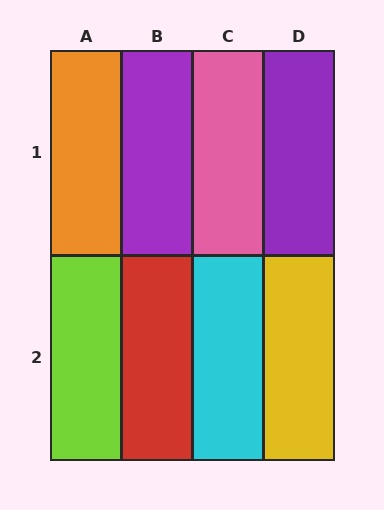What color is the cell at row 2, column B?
Red.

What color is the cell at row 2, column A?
Lime.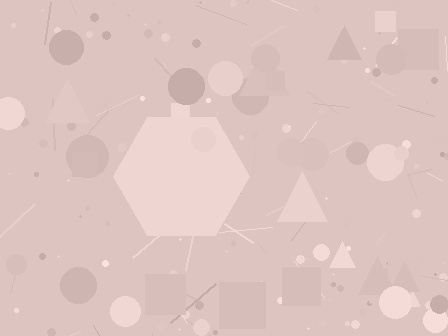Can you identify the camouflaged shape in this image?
The camouflaged shape is a hexagon.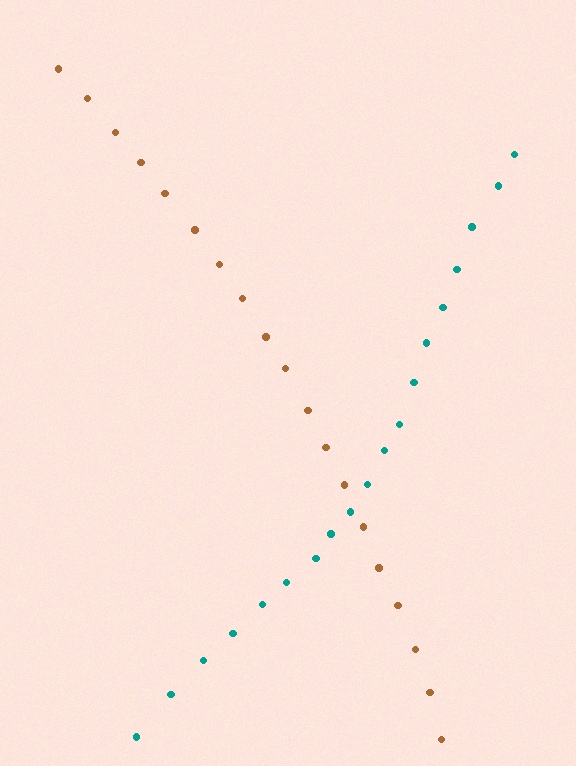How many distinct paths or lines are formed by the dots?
There are 2 distinct paths.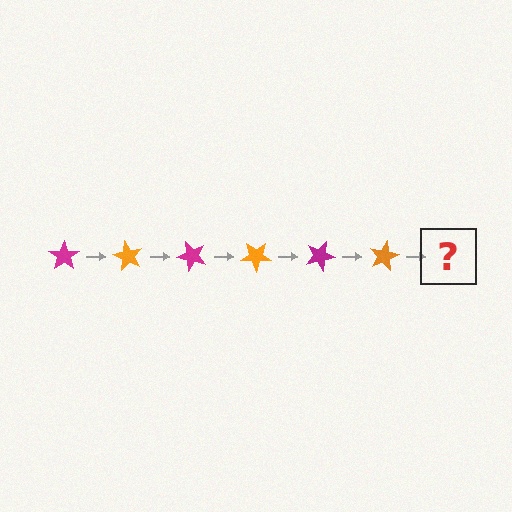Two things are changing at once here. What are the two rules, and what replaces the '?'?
The two rules are that it rotates 60 degrees each step and the color cycles through magenta and orange. The '?' should be a magenta star, rotated 360 degrees from the start.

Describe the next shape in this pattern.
It should be a magenta star, rotated 360 degrees from the start.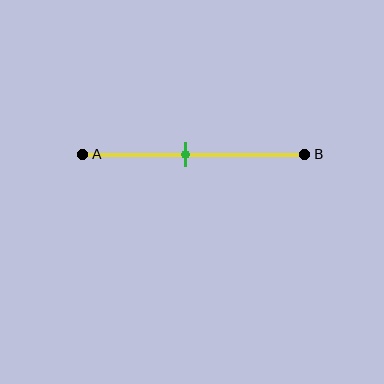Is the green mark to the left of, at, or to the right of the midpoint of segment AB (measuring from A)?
The green mark is to the left of the midpoint of segment AB.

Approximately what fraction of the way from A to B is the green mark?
The green mark is approximately 45% of the way from A to B.